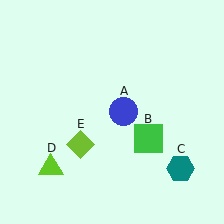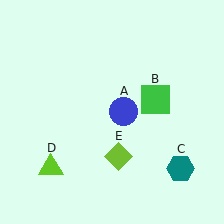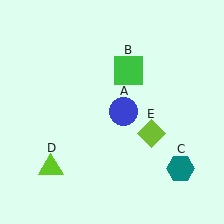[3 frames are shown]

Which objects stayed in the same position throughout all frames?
Blue circle (object A) and teal hexagon (object C) and lime triangle (object D) remained stationary.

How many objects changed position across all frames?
2 objects changed position: green square (object B), lime diamond (object E).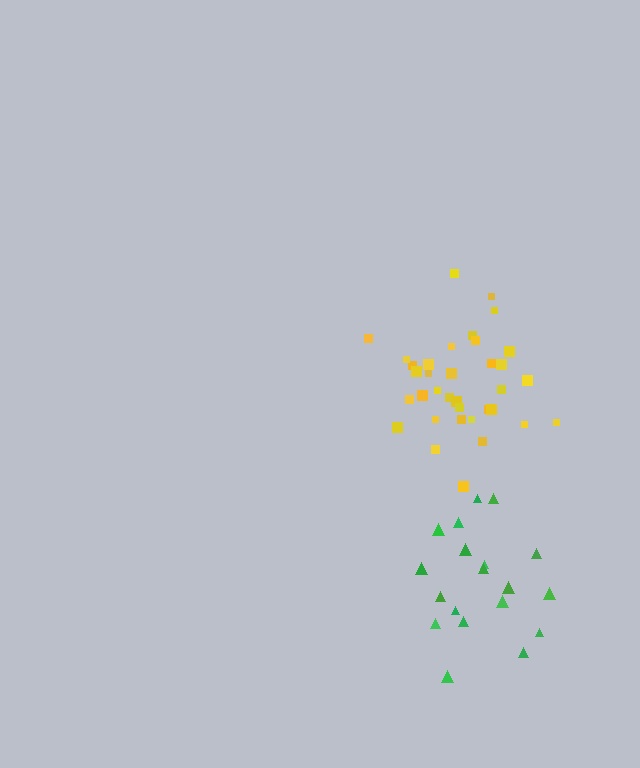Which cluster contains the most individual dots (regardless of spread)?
Yellow (35).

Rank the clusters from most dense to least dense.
yellow, green.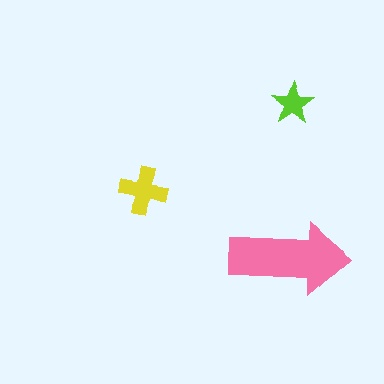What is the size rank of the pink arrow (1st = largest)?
1st.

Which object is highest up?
The lime star is topmost.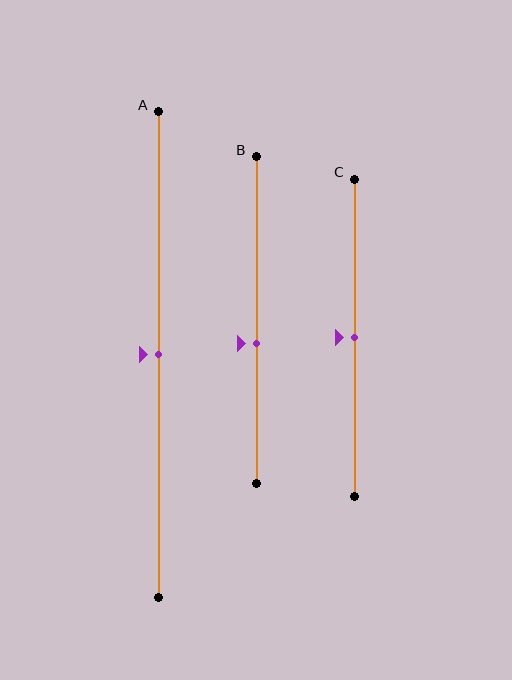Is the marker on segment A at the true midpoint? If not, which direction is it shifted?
Yes, the marker on segment A is at the true midpoint.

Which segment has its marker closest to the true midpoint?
Segment A has its marker closest to the true midpoint.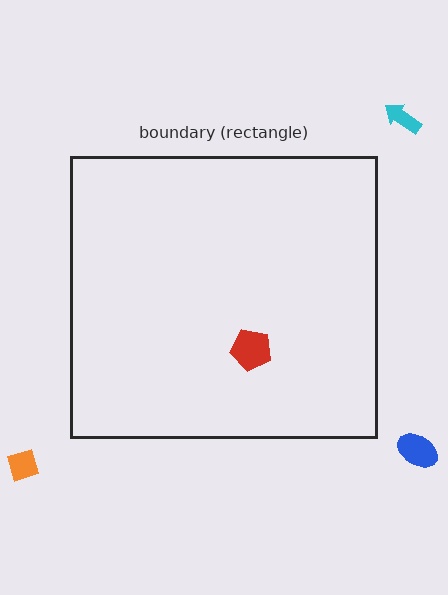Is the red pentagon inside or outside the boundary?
Inside.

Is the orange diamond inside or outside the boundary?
Outside.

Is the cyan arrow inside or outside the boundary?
Outside.